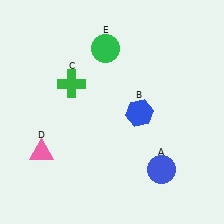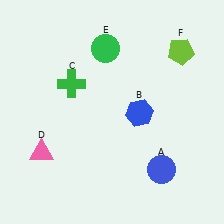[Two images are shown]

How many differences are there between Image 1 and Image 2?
There is 1 difference between the two images.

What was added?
A lime pentagon (F) was added in Image 2.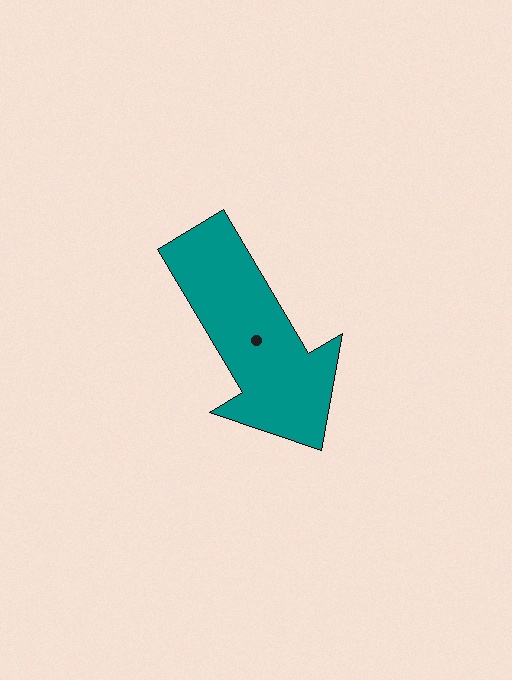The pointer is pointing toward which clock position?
Roughly 5 o'clock.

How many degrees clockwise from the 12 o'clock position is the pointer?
Approximately 149 degrees.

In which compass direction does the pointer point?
Southeast.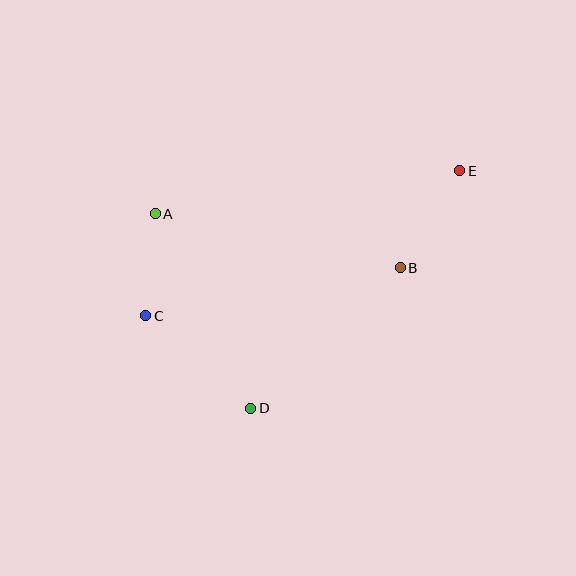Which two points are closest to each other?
Points A and C are closest to each other.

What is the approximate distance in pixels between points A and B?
The distance between A and B is approximately 251 pixels.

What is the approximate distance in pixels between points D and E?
The distance between D and E is approximately 317 pixels.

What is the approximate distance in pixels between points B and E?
The distance between B and E is approximately 114 pixels.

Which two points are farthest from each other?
Points C and E are farthest from each other.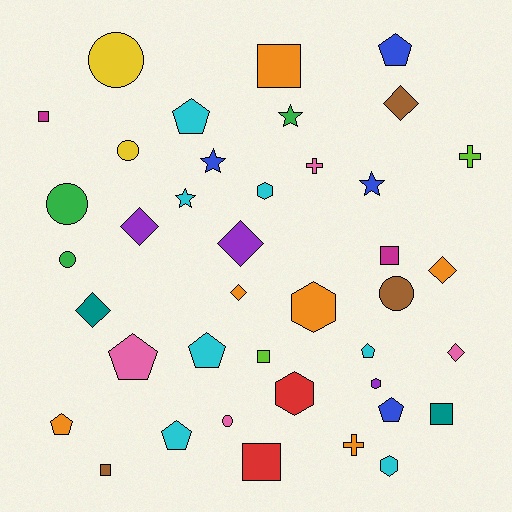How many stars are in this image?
There are 4 stars.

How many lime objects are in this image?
There are 2 lime objects.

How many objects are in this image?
There are 40 objects.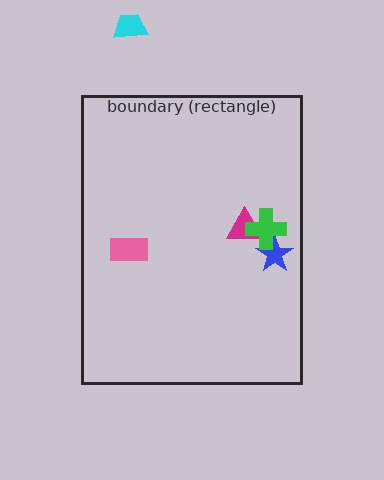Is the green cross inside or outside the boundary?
Inside.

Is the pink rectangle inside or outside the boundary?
Inside.